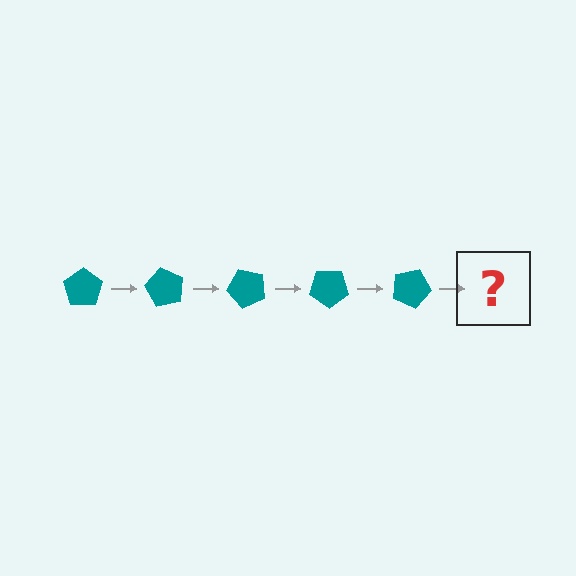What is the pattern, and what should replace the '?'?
The pattern is that the pentagon rotates 60 degrees each step. The '?' should be a teal pentagon rotated 300 degrees.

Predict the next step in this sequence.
The next step is a teal pentagon rotated 300 degrees.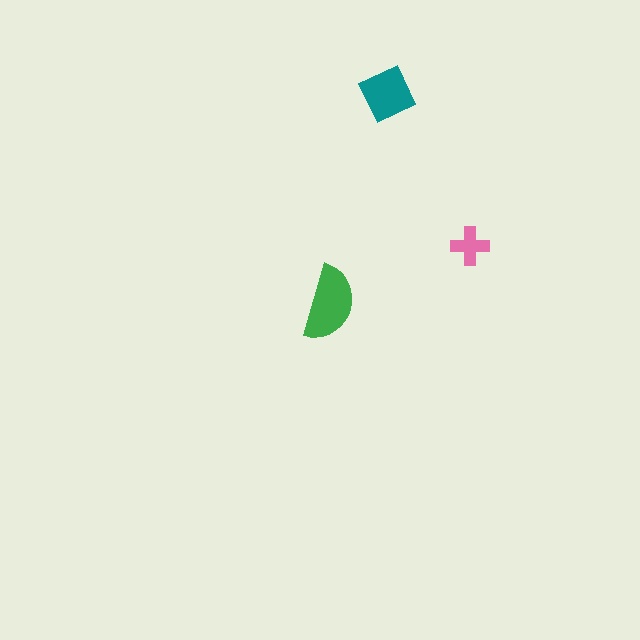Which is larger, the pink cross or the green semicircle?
The green semicircle.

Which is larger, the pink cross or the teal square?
The teal square.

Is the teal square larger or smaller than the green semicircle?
Smaller.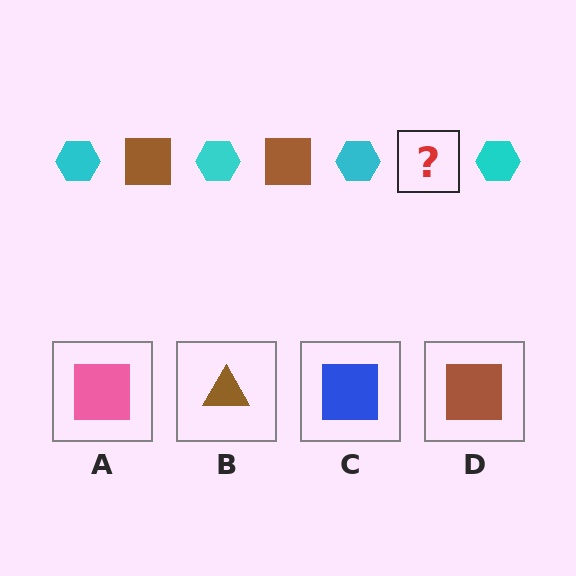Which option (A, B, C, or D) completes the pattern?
D.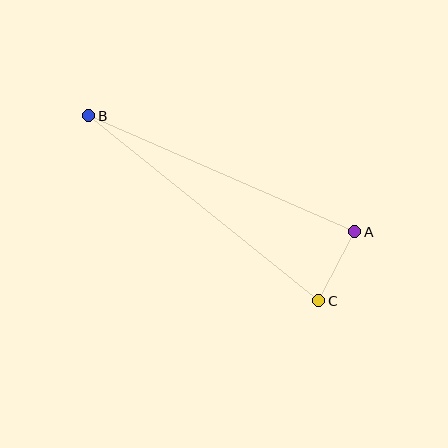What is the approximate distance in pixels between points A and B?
The distance between A and B is approximately 290 pixels.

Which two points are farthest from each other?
Points B and C are farthest from each other.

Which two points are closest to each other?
Points A and C are closest to each other.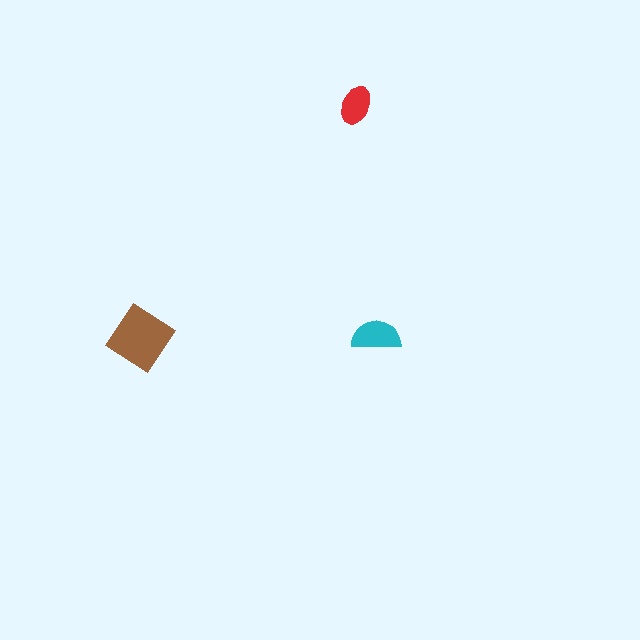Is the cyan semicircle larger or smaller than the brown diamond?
Smaller.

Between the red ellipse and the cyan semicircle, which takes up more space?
The cyan semicircle.